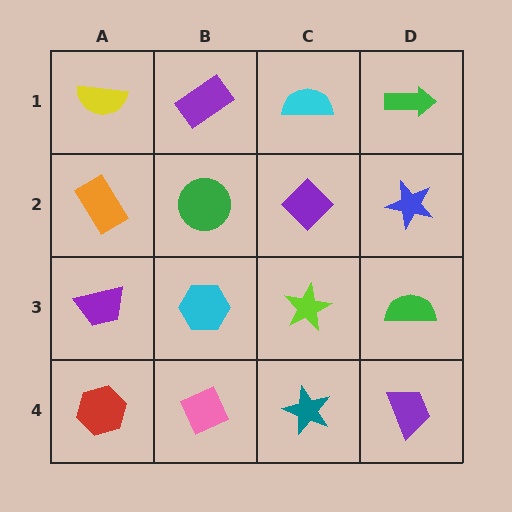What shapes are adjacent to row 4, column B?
A cyan hexagon (row 3, column B), a red hexagon (row 4, column A), a teal star (row 4, column C).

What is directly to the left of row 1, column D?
A cyan semicircle.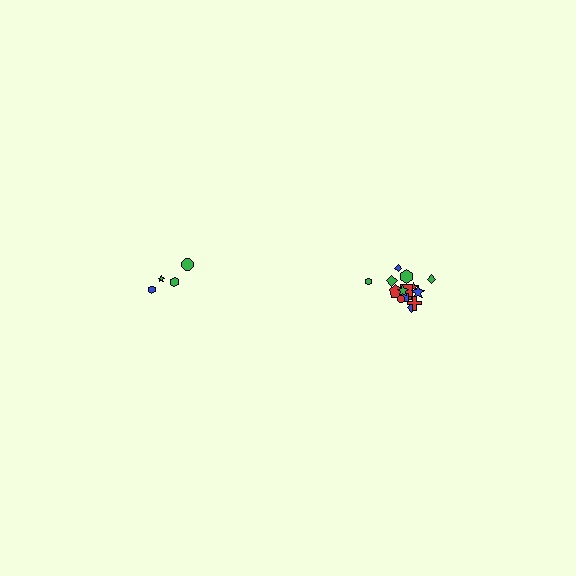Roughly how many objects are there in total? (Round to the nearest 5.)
Roughly 20 objects in total.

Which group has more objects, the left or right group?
The right group.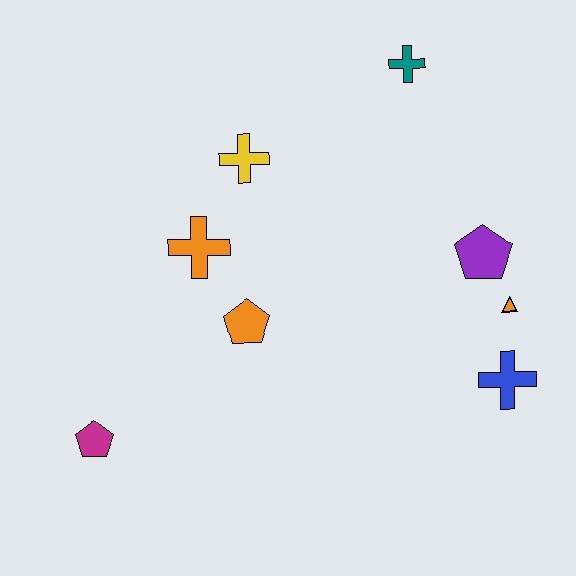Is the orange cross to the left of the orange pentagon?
Yes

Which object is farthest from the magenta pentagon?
The teal cross is farthest from the magenta pentagon.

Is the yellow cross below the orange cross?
No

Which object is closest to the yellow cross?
The orange cross is closest to the yellow cross.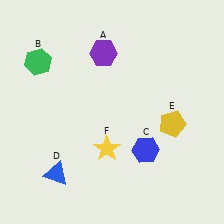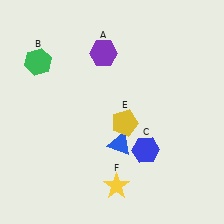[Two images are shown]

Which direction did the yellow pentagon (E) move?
The yellow pentagon (E) moved left.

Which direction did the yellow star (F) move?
The yellow star (F) moved down.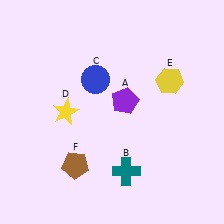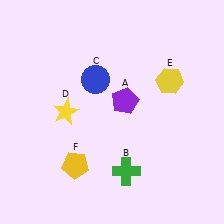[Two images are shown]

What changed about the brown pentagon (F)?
In Image 1, F is brown. In Image 2, it changed to yellow.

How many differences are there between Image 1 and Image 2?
There are 2 differences between the two images.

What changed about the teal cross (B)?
In Image 1, B is teal. In Image 2, it changed to green.